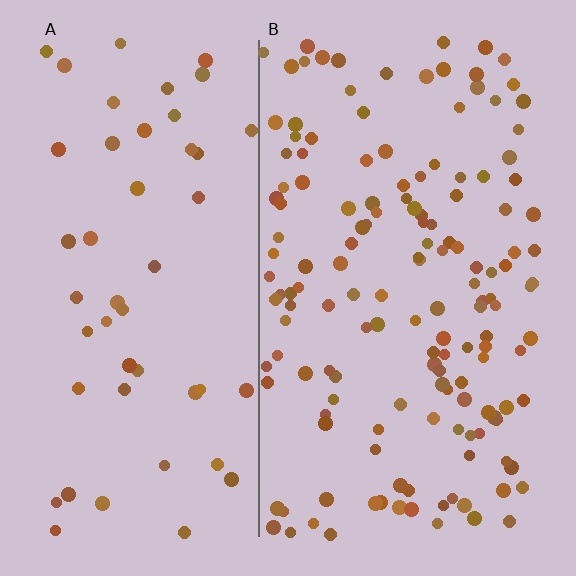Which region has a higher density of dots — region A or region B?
B (the right).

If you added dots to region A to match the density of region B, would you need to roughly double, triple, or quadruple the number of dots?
Approximately triple.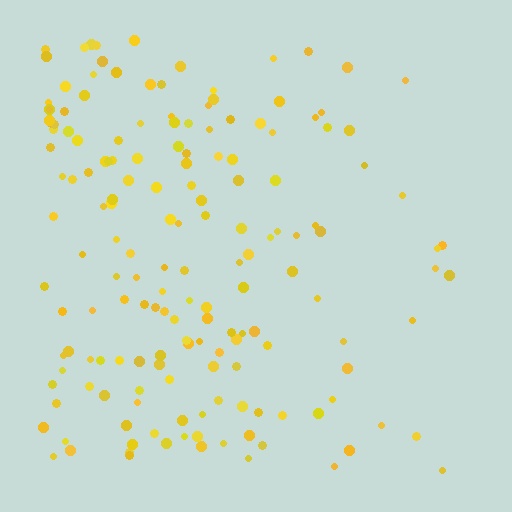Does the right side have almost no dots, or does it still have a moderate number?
Still a moderate number, just noticeably fewer than the left.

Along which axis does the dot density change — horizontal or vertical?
Horizontal.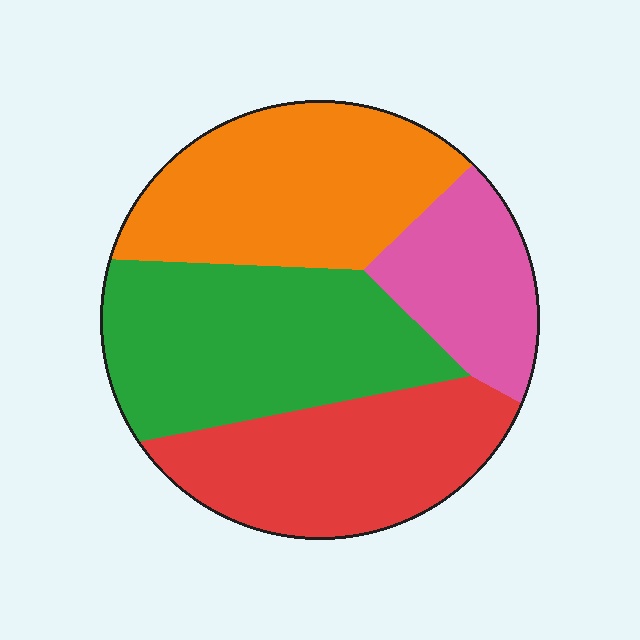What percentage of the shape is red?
Red covers around 25% of the shape.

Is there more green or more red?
Green.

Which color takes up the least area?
Pink, at roughly 15%.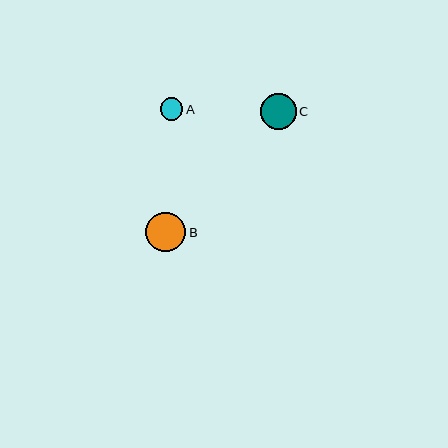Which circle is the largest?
Circle B is the largest with a size of approximately 40 pixels.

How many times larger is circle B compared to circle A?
Circle B is approximately 1.7 times the size of circle A.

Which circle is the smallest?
Circle A is the smallest with a size of approximately 23 pixels.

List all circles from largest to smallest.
From largest to smallest: B, C, A.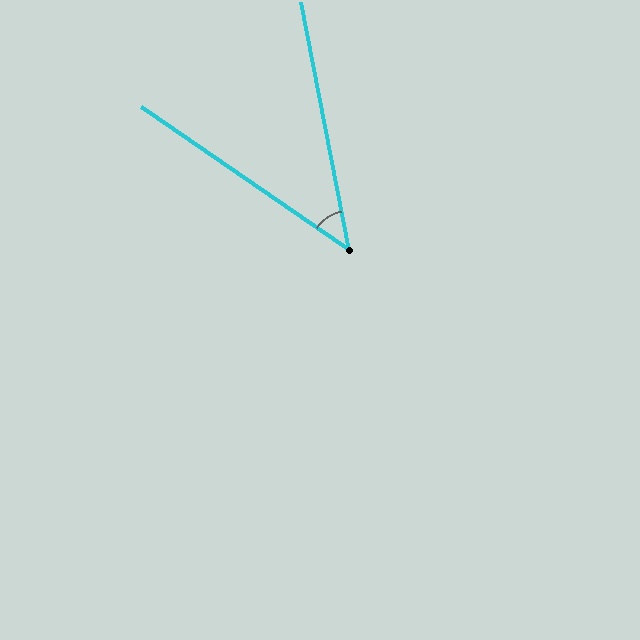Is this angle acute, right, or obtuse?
It is acute.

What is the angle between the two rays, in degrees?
Approximately 45 degrees.